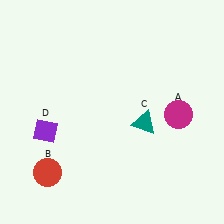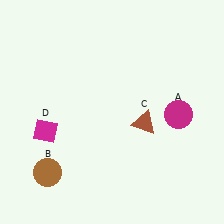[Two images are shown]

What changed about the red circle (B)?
In Image 1, B is red. In Image 2, it changed to brown.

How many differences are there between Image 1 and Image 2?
There are 3 differences between the two images.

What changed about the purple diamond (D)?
In Image 1, D is purple. In Image 2, it changed to magenta.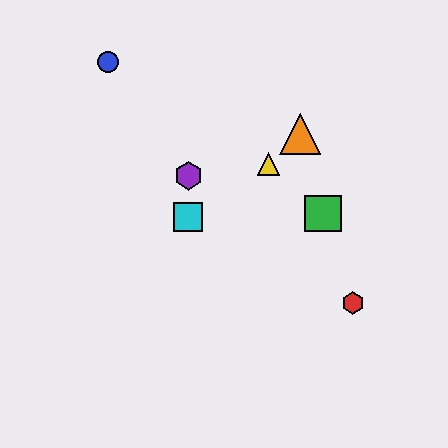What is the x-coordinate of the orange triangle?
The orange triangle is at x≈300.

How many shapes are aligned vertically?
2 shapes (the purple hexagon, the cyan square) are aligned vertically.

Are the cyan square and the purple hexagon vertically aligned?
Yes, both are at x≈188.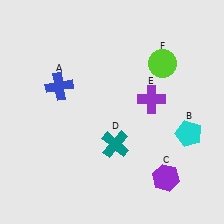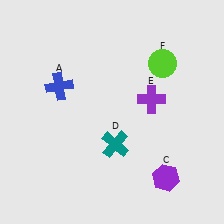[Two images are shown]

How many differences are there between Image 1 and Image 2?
There is 1 difference between the two images.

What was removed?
The cyan pentagon (B) was removed in Image 2.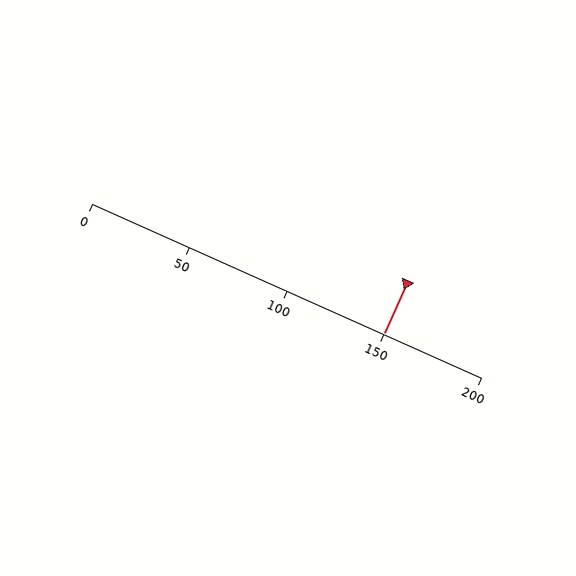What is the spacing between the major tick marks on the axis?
The major ticks are spaced 50 apart.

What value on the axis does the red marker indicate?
The marker indicates approximately 150.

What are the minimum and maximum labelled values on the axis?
The axis runs from 0 to 200.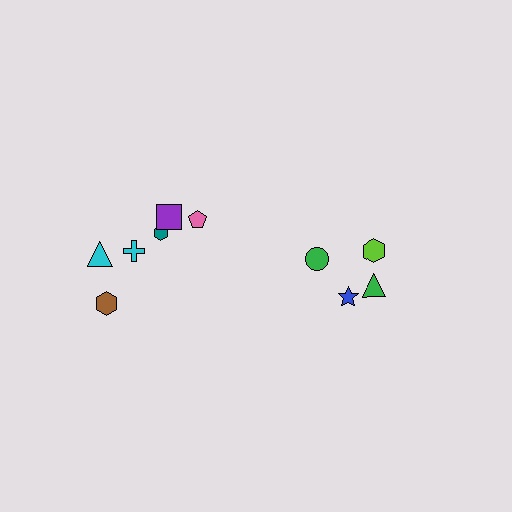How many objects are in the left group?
There are 6 objects.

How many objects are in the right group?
There are 4 objects.